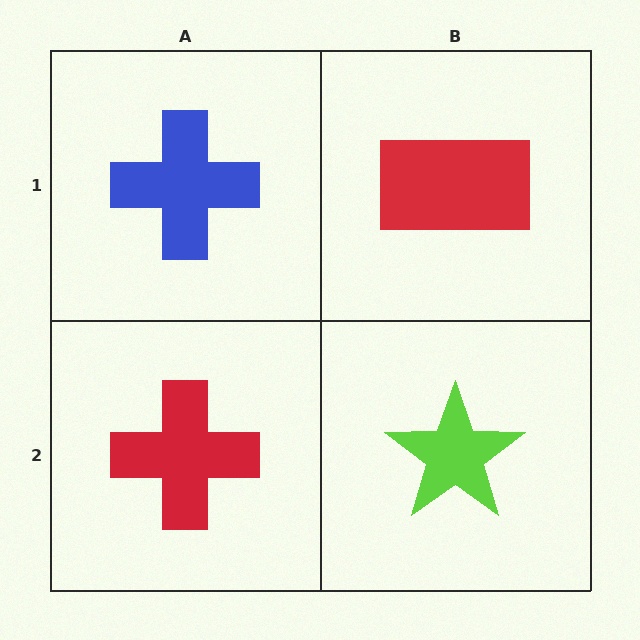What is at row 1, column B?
A red rectangle.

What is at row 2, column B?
A lime star.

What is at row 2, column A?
A red cross.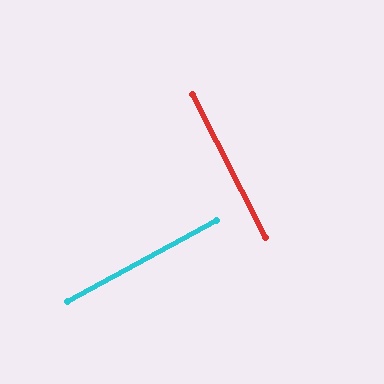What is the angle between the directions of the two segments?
Approximately 88 degrees.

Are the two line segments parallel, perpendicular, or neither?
Perpendicular — they meet at approximately 88°.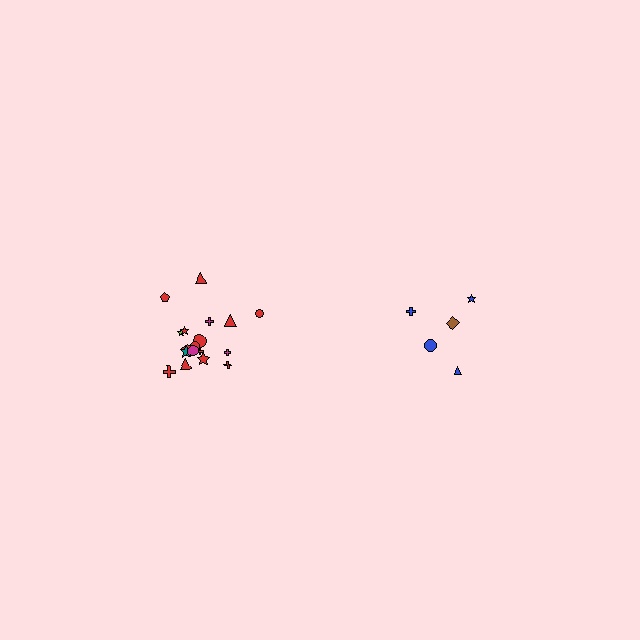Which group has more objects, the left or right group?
The left group.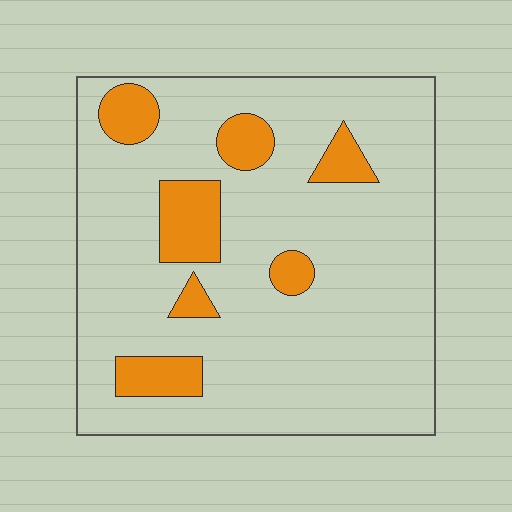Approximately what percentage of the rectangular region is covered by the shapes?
Approximately 15%.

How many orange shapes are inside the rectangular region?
7.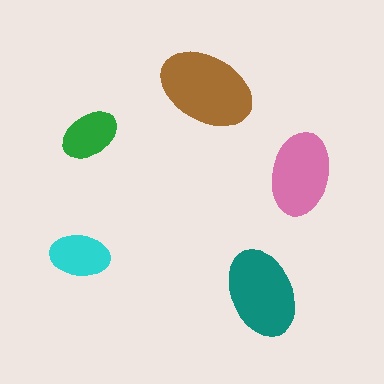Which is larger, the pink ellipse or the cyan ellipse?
The pink one.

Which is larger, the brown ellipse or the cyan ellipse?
The brown one.